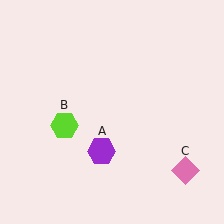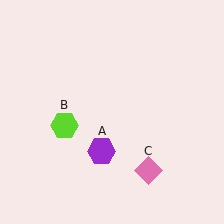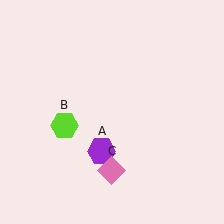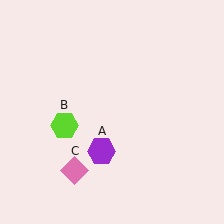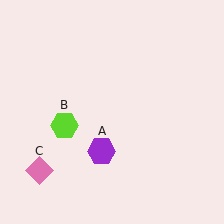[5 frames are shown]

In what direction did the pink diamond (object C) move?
The pink diamond (object C) moved left.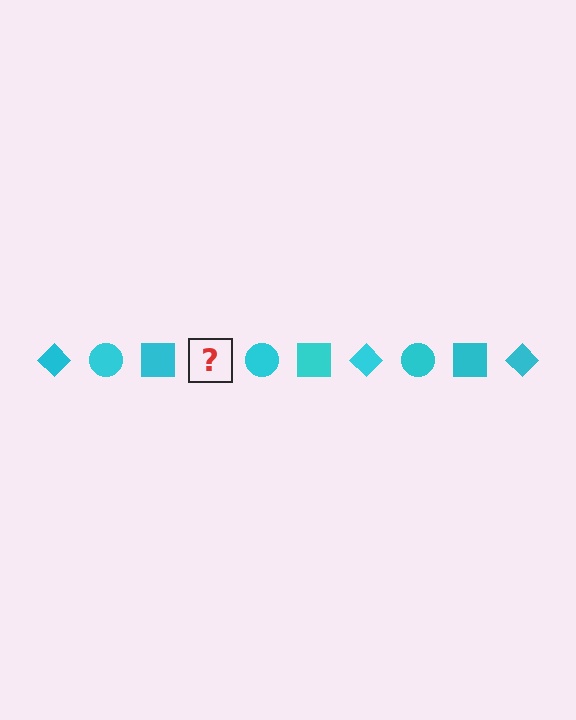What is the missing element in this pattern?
The missing element is a cyan diamond.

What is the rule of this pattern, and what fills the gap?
The rule is that the pattern cycles through diamond, circle, square shapes in cyan. The gap should be filled with a cyan diamond.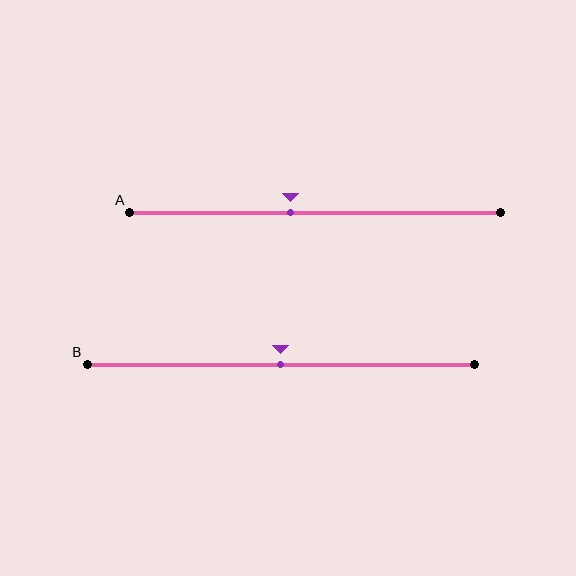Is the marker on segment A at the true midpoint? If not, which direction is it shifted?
No, the marker on segment A is shifted to the left by about 7% of the segment length.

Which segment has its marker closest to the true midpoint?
Segment B has its marker closest to the true midpoint.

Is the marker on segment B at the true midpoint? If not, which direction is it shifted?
Yes, the marker on segment B is at the true midpoint.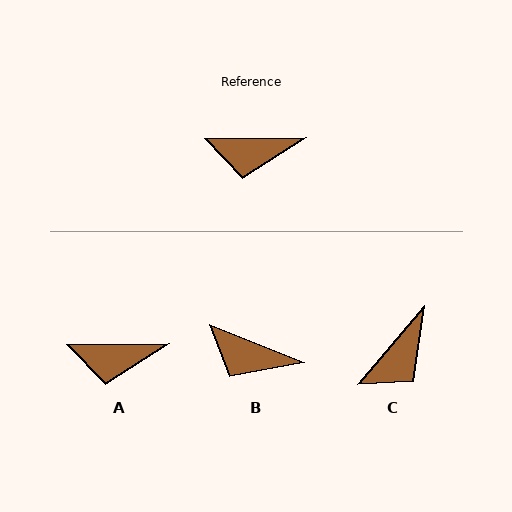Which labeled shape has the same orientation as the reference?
A.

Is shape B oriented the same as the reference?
No, it is off by about 23 degrees.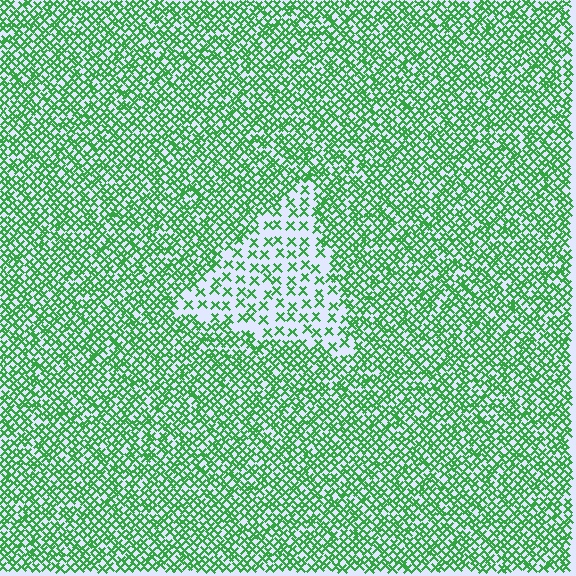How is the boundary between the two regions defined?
The boundary is defined by a change in element density (approximately 2.5x ratio). All elements are the same color, size, and shape.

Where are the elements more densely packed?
The elements are more densely packed outside the triangle boundary.